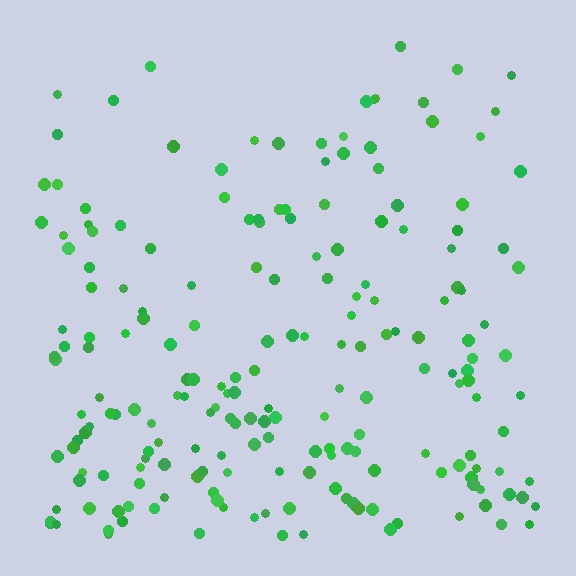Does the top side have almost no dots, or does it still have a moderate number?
Still a moderate number, just noticeably fewer than the bottom.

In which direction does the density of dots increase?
From top to bottom, with the bottom side densest.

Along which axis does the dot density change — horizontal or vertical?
Vertical.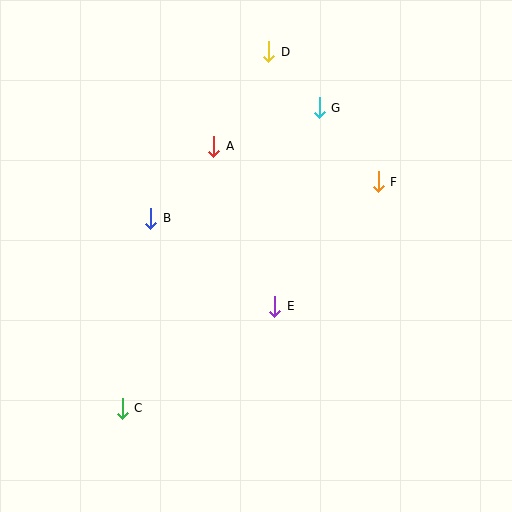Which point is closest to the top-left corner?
Point A is closest to the top-left corner.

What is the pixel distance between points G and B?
The distance between G and B is 202 pixels.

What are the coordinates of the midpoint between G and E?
The midpoint between G and E is at (297, 207).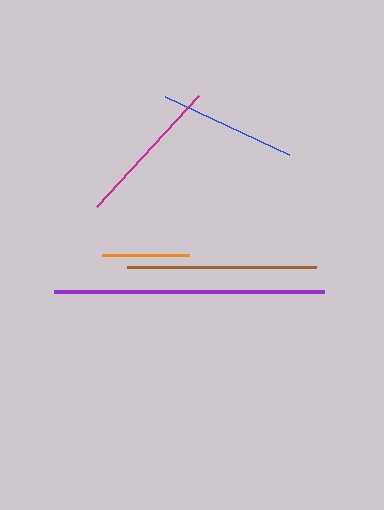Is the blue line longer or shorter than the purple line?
The purple line is longer than the blue line.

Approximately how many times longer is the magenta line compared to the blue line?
The magenta line is approximately 1.1 times the length of the blue line.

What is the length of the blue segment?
The blue segment is approximately 137 pixels long.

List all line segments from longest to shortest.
From longest to shortest: purple, brown, magenta, blue, orange.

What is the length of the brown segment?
The brown segment is approximately 189 pixels long.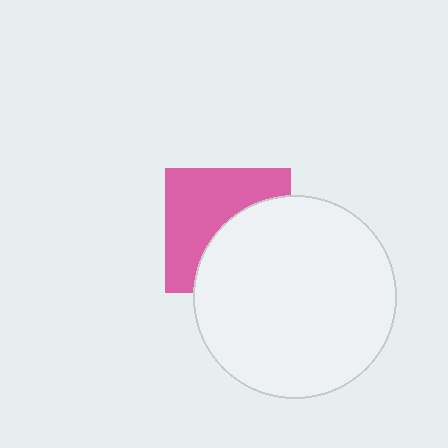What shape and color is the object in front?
The object in front is a white circle.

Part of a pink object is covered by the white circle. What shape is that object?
It is a square.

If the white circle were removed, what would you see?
You would see the complete pink square.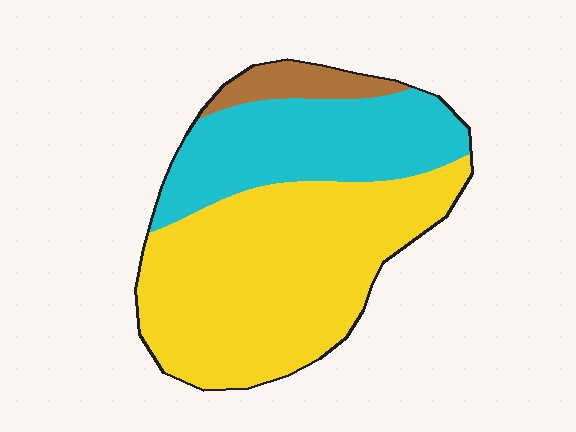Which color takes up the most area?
Yellow, at roughly 60%.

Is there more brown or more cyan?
Cyan.